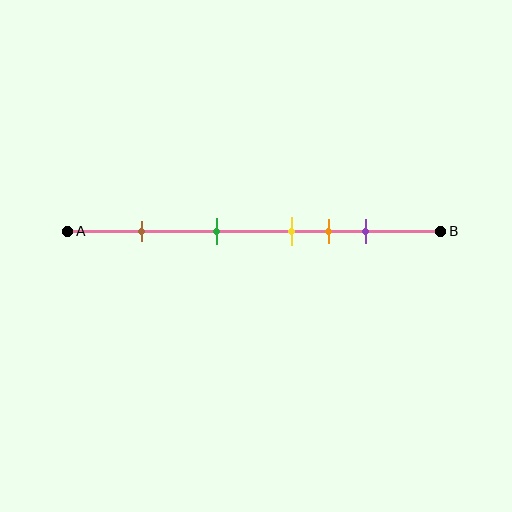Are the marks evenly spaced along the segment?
No, the marks are not evenly spaced.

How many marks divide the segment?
There are 5 marks dividing the segment.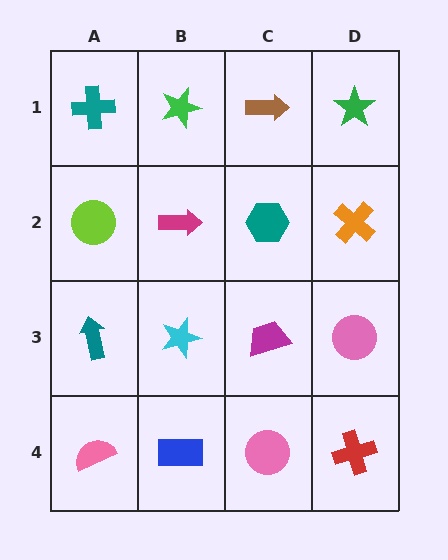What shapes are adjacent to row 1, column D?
An orange cross (row 2, column D), a brown arrow (row 1, column C).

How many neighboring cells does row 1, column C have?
3.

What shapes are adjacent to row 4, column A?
A teal arrow (row 3, column A), a blue rectangle (row 4, column B).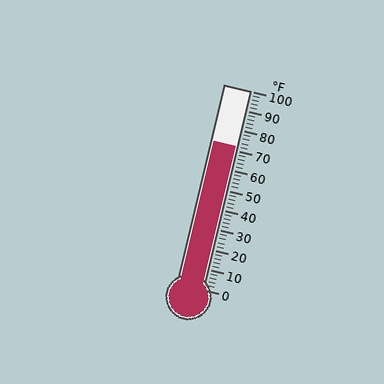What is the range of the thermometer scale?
The thermometer scale ranges from 0°F to 100°F.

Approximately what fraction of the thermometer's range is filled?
The thermometer is filled to approximately 70% of its range.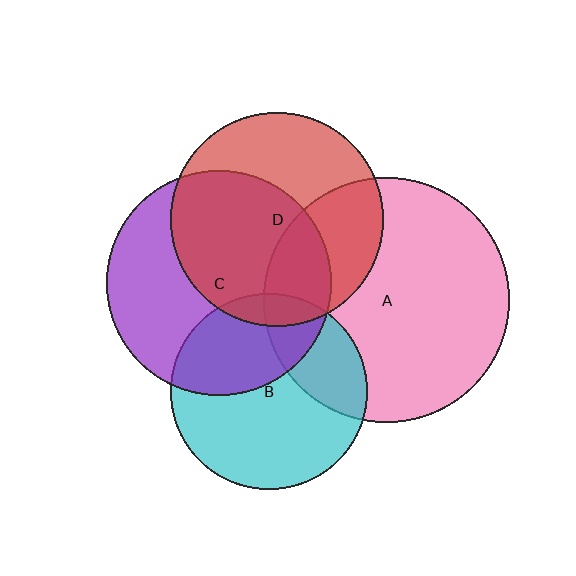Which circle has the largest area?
Circle A (pink).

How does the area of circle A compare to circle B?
Approximately 1.6 times.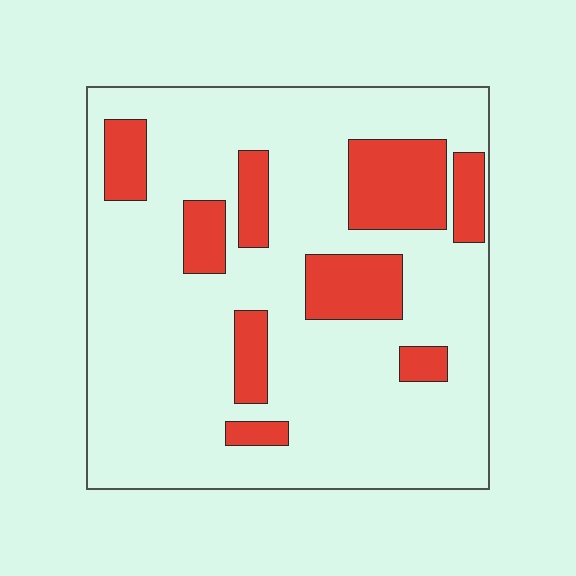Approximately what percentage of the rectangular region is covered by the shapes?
Approximately 20%.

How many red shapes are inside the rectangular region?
9.